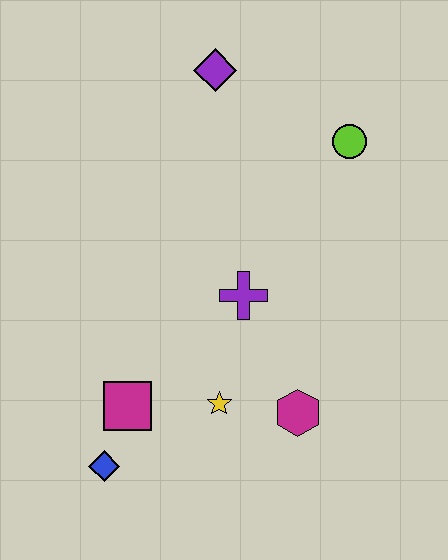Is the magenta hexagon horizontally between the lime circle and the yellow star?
Yes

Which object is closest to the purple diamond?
The lime circle is closest to the purple diamond.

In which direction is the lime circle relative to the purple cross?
The lime circle is above the purple cross.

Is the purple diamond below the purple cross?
No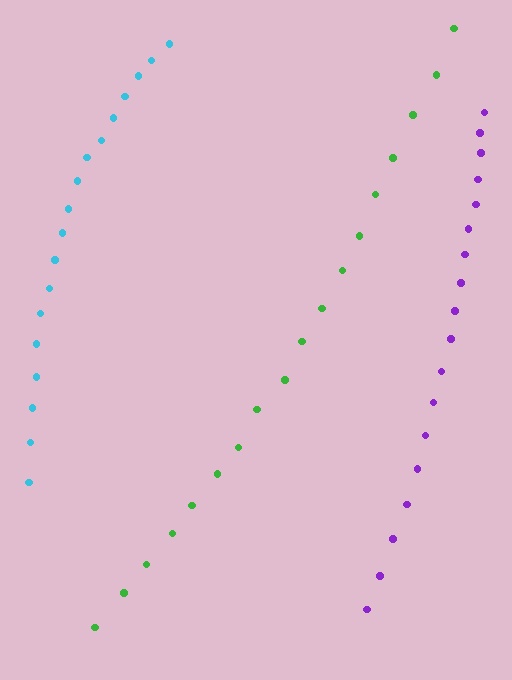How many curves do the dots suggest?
There are 3 distinct paths.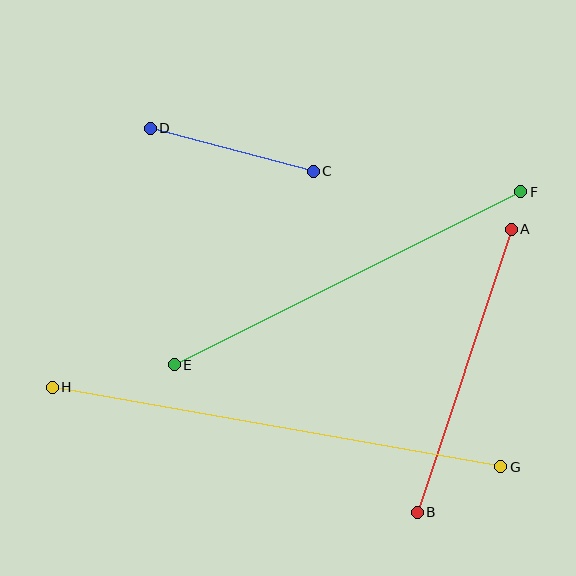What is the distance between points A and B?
The distance is approximately 298 pixels.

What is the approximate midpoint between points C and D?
The midpoint is at approximately (232, 150) pixels.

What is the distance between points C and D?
The distance is approximately 168 pixels.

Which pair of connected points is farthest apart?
Points G and H are farthest apart.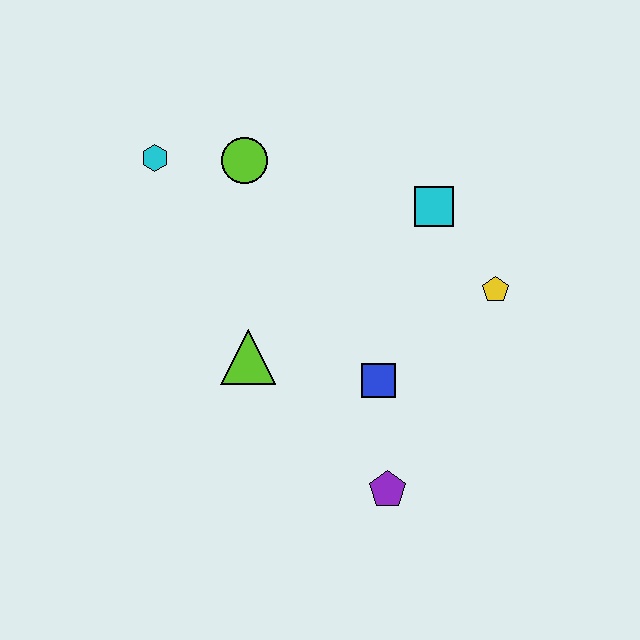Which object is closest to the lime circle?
The cyan hexagon is closest to the lime circle.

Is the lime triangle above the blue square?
Yes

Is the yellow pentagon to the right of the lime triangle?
Yes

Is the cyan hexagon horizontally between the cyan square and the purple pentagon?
No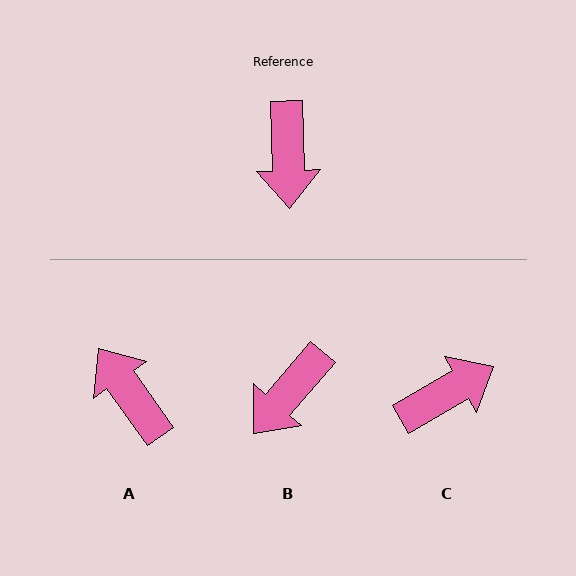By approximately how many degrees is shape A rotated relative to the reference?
Approximately 146 degrees clockwise.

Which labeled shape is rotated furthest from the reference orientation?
A, about 146 degrees away.